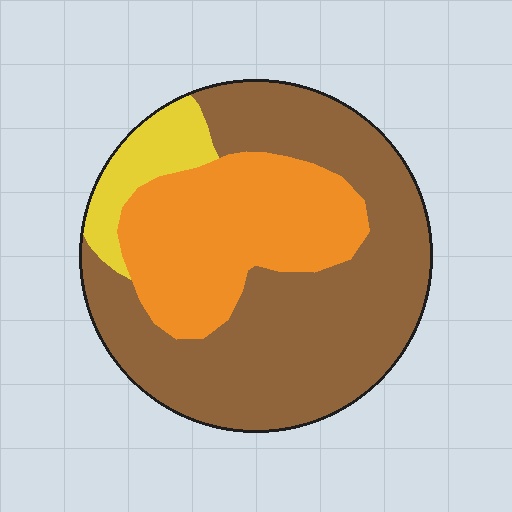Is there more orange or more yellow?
Orange.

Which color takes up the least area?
Yellow, at roughly 10%.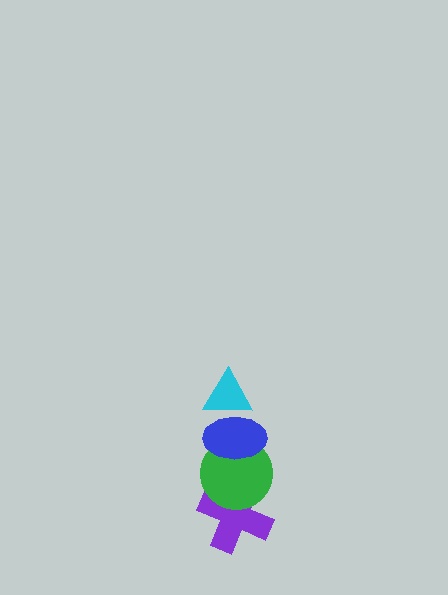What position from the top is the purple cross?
The purple cross is 4th from the top.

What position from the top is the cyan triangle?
The cyan triangle is 1st from the top.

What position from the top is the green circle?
The green circle is 3rd from the top.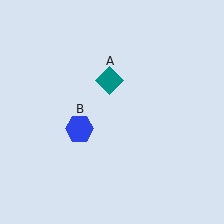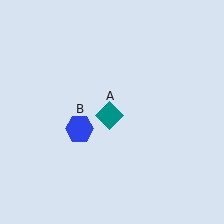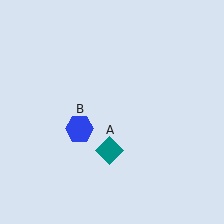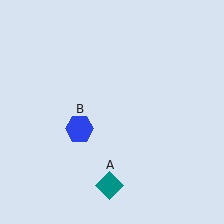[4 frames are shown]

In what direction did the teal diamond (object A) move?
The teal diamond (object A) moved down.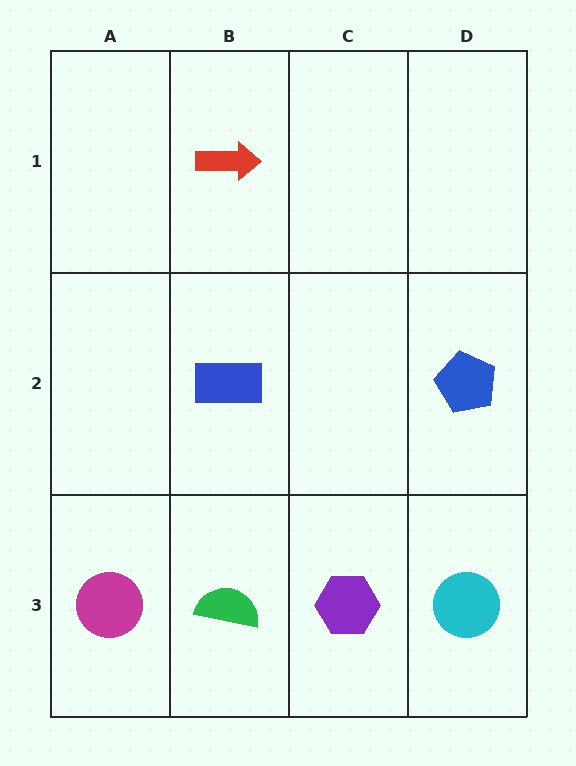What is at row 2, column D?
A blue pentagon.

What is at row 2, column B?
A blue rectangle.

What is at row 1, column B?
A red arrow.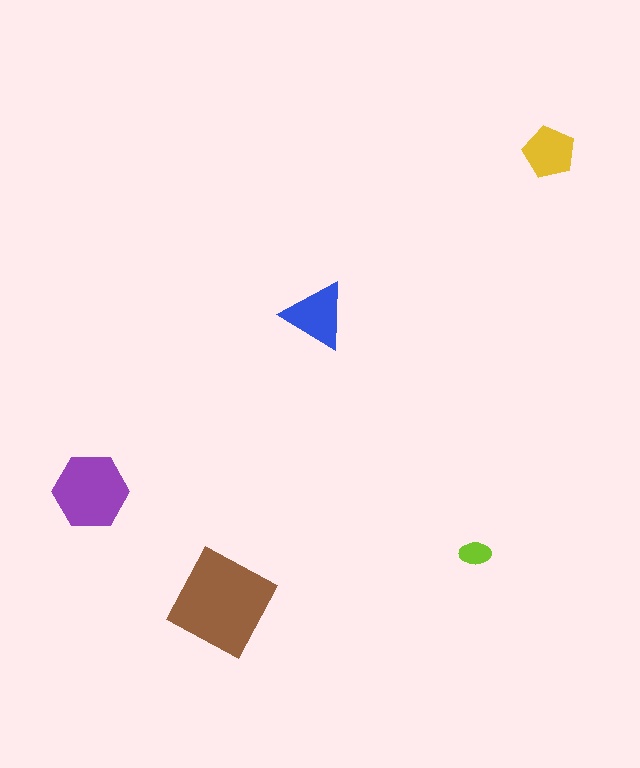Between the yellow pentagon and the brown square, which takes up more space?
The brown square.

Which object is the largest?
The brown square.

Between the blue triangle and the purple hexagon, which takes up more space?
The purple hexagon.